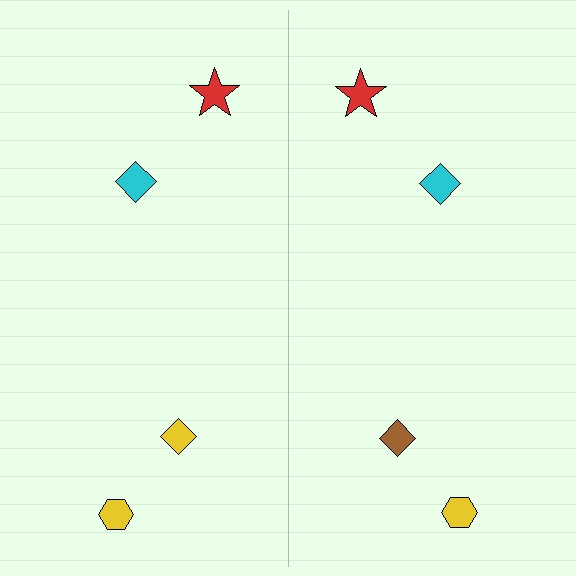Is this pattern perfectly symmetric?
No, the pattern is not perfectly symmetric. The brown diamond on the right side breaks the symmetry — its mirror counterpart is yellow.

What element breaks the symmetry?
The brown diamond on the right side breaks the symmetry — its mirror counterpart is yellow.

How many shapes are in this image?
There are 8 shapes in this image.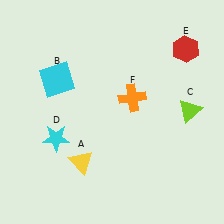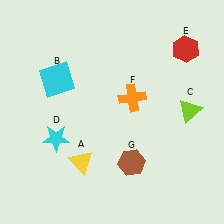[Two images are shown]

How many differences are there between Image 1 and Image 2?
There is 1 difference between the two images.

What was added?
A brown hexagon (G) was added in Image 2.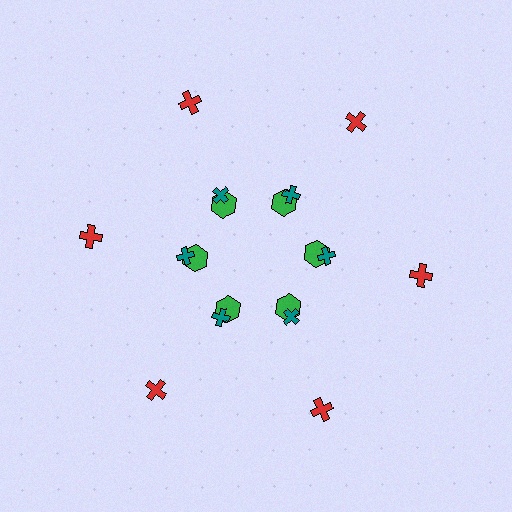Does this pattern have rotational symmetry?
Yes, this pattern has 6-fold rotational symmetry. It looks the same after rotating 60 degrees around the center.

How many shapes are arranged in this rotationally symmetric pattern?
There are 18 shapes, arranged in 6 groups of 3.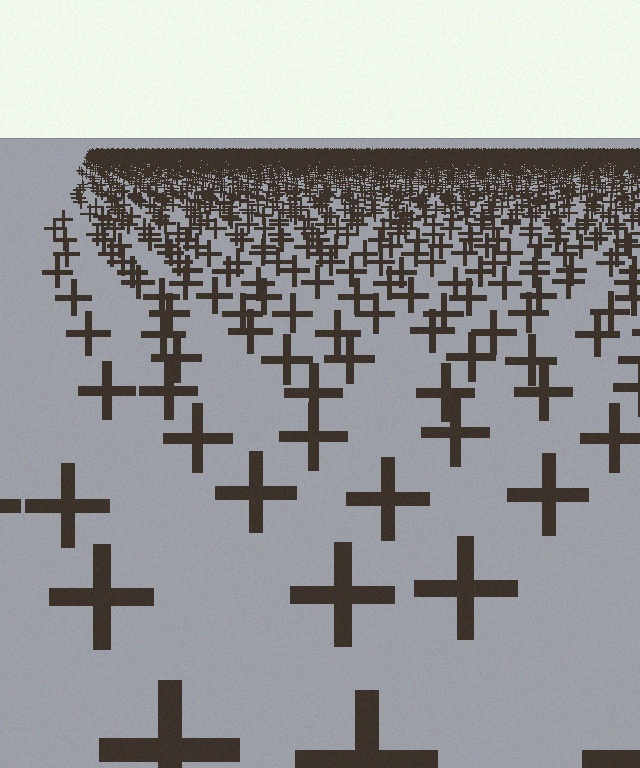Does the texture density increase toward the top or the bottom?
Density increases toward the top.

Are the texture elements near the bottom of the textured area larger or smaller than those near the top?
Larger. Near the bottom, elements are closer to the viewer and appear at a bigger on-screen size.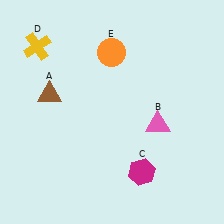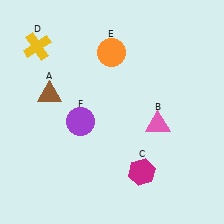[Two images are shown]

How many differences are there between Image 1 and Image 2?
There is 1 difference between the two images.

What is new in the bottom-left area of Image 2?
A purple circle (F) was added in the bottom-left area of Image 2.